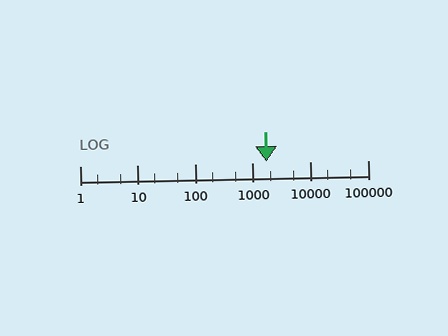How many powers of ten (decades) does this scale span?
The scale spans 5 decades, from 1 to 100000.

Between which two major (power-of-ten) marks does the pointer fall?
The pointer is between 1000 and 10000.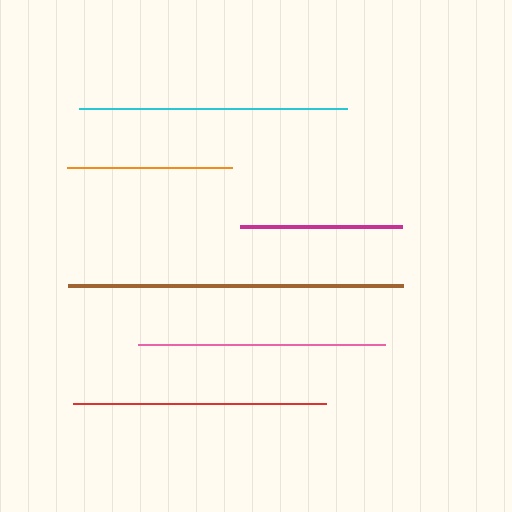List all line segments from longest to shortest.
From longest to shortest: brown, cyan, red, pink, orange, magenta.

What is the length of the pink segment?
The pink segment is approximately 247 pixels long.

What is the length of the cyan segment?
The cyan segment is approximately 268 pixels long.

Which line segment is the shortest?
The magenta line is the shortest at approximately 162 pixels.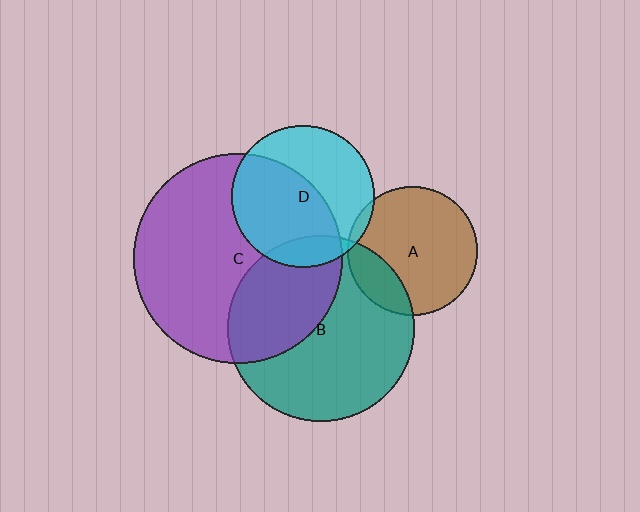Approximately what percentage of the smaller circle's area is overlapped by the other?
Approximately 20%.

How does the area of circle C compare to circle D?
Approximately 2.2 times.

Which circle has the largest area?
Circle C (purple).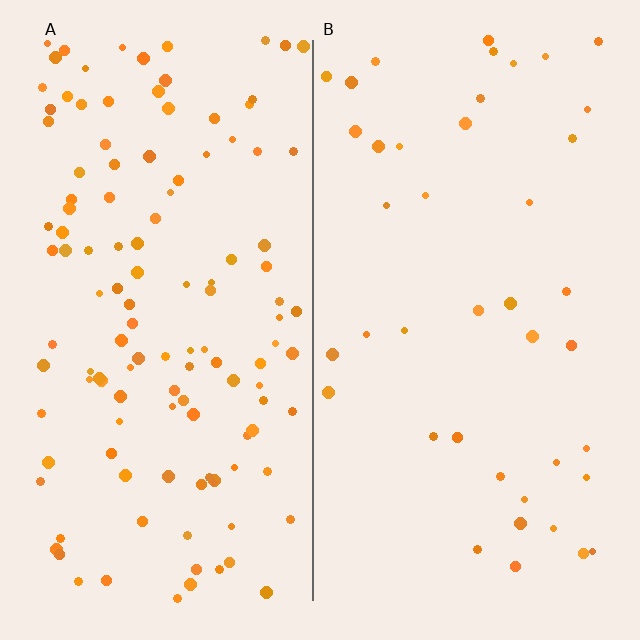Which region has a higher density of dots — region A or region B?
A (the left).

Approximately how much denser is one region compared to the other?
Approximately 3.0× — region A over region B.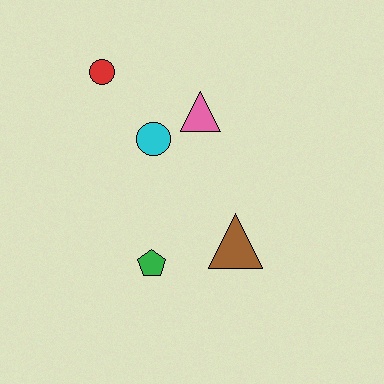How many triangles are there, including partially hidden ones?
There are 2 triangles.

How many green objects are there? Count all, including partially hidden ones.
There is 1 green object.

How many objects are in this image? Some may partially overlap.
There are 5 objects.